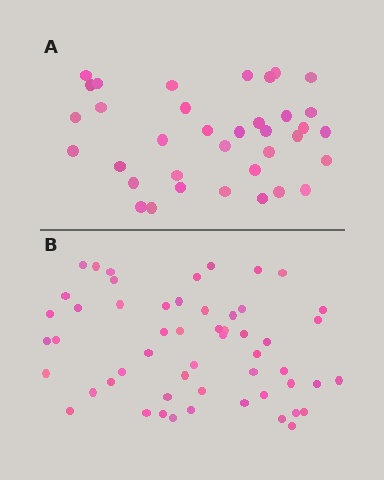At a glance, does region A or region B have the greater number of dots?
Region B (the bottom region) has more dots.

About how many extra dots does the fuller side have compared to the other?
Region B has approximately 20 more dots than region A.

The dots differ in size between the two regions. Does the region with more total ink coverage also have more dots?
No. Region A has more total ink coverage because its dots are larger, but region B actually contains more individual dots. Total area can be misleading — the number of items is what matters here.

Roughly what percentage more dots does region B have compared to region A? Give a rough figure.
About 50% more.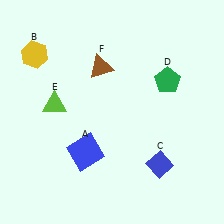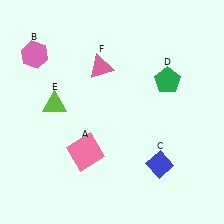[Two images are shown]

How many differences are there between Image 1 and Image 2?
There are 3 differences between the two images.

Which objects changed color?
A changed from blue to pink. B changed from yellow to pink. F changed from brown to pink.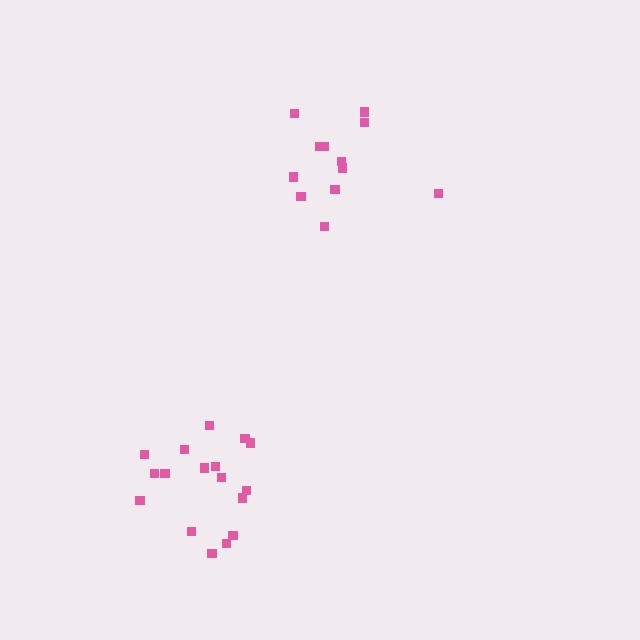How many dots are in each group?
Group 1: 17 dots, Group 2: 12 dots (29 total).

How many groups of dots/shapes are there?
There are 2 groups.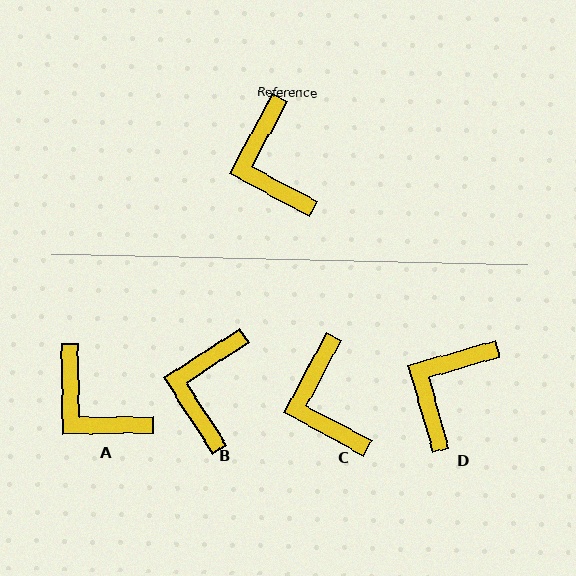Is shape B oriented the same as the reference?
No, it is off by about 29 degrees.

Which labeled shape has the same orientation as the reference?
C.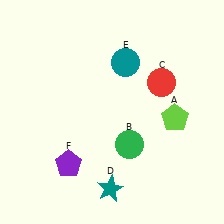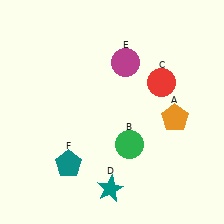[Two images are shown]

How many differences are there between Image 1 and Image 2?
There are 3 differences between the two images.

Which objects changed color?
A changed from lime to orange. E changed from teal to magenta. F changed from purple to teal.